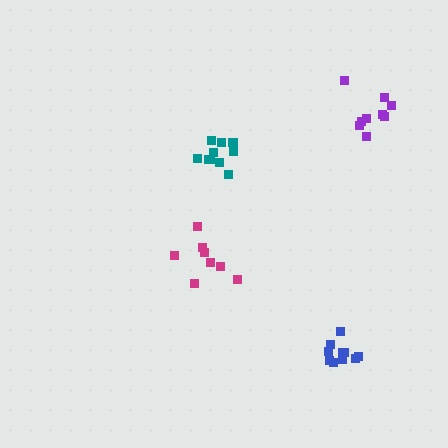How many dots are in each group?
Group 1: 10 dots, Group 2: 8 dots, Group 3: 9 dots, Group 4: 10 dots (37 total).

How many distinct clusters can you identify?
There are 4 distinct clusters.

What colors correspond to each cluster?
The clusters are colored: teal, magenta, purple, blue.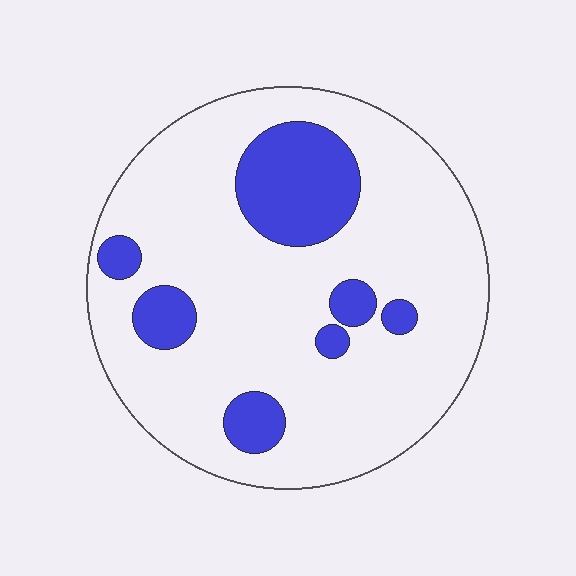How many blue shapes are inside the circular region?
7.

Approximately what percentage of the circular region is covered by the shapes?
Approximately 20%.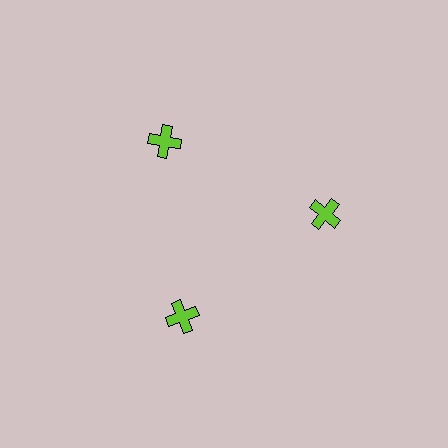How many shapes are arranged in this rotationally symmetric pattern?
There are 3 shapes, arranged in 3 groups of 1.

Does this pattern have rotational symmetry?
Yes, this pattern has 3-fold rotational symmetry. It looks the same after rotating 120 degrees around the center.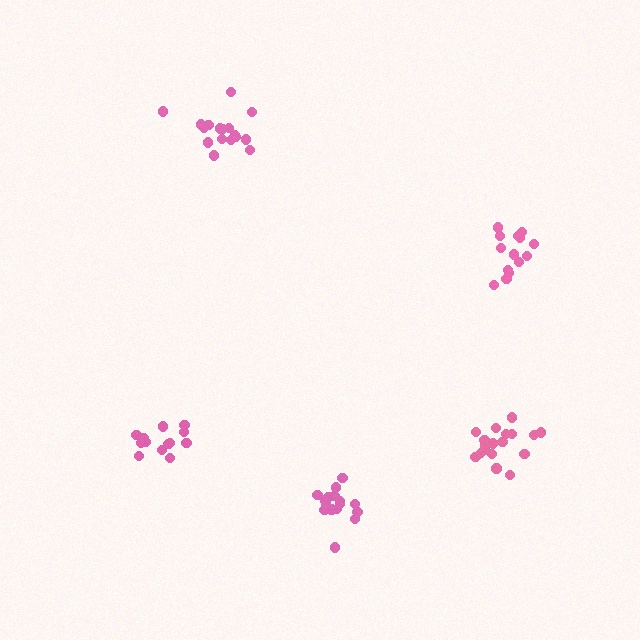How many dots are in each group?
Group 1: 19 dots, Group 2: 17 dots, Group 3: 13 dots, Group 4: 14 dots, Group 5: 16 dots (79 total).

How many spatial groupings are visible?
There are 5 spatial groupings.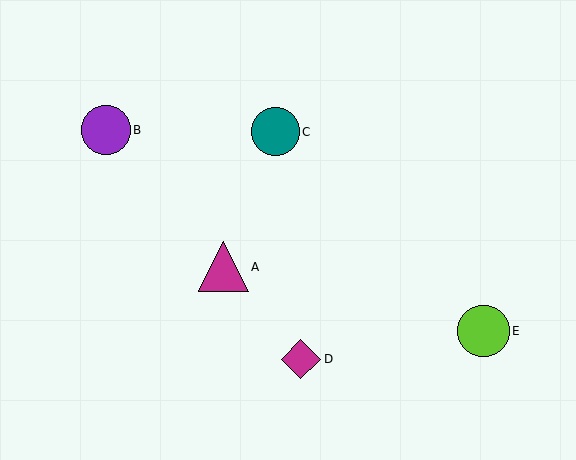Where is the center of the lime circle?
The center of the lime circle is at (483, 331).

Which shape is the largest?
The lime circle (labeled E) is the largest.